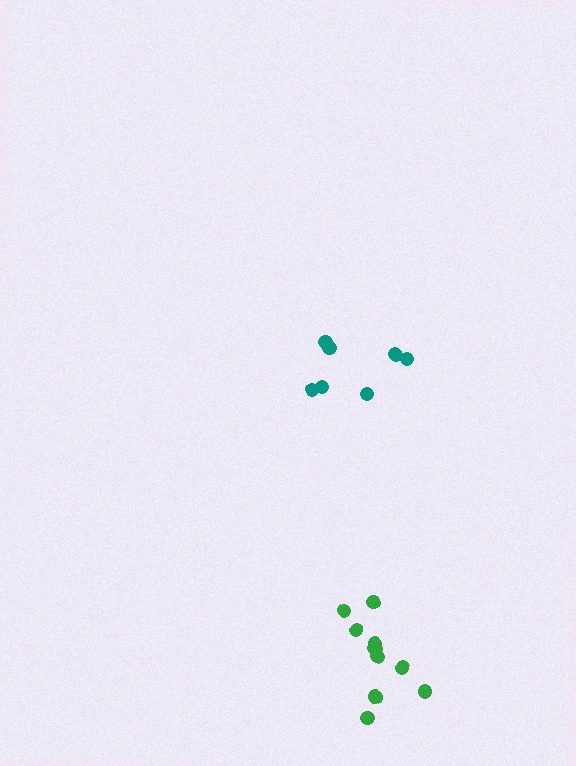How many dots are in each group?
Group 1: 8 dots, Group 2: 11 dots (19 total).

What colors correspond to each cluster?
The clusters are colored: teal, green.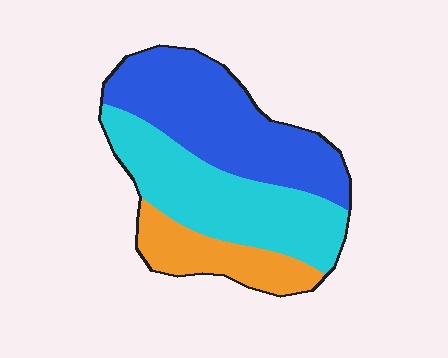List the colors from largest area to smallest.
From largest to smallest: blue, cyan, orange.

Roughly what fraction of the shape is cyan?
Cyan takes up between a quarter and a half of the shape.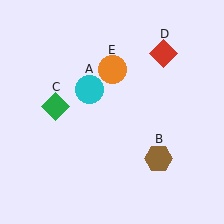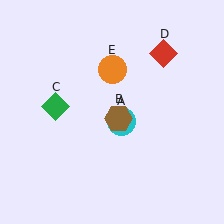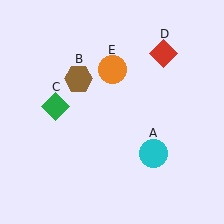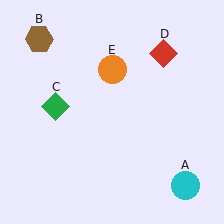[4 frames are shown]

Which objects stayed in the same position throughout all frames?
Green diamond (object C) and red diamond (object D) and orange circle (object E) remained stationary.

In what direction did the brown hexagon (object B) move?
The brown hexagon (object B) moved up and to the left.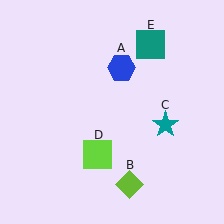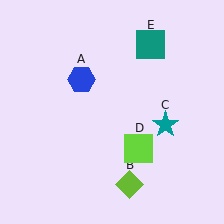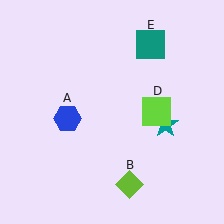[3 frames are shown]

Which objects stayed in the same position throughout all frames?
Lime diamond (object B) and teal star (object C) and teal square (object E) remained stationary.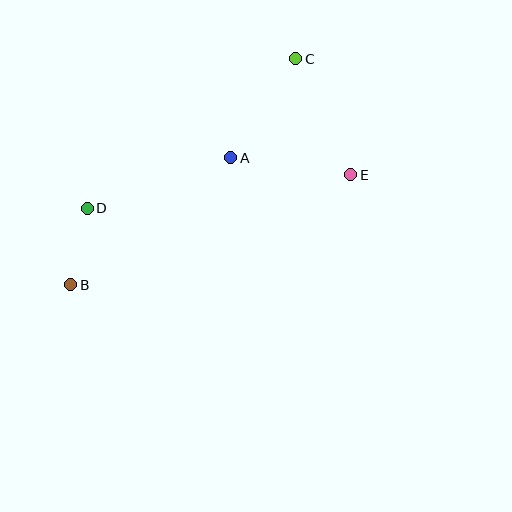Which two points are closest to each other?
Points B and D are closest to each other.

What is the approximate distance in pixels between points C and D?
The distance between C and D is approximately 256 pixels.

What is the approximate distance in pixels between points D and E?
The distance between D and E is approximately 266 pixels.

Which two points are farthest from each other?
Points B and C are farthest from each other.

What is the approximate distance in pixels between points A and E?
The distance between A and E is approximately 121 pixels.